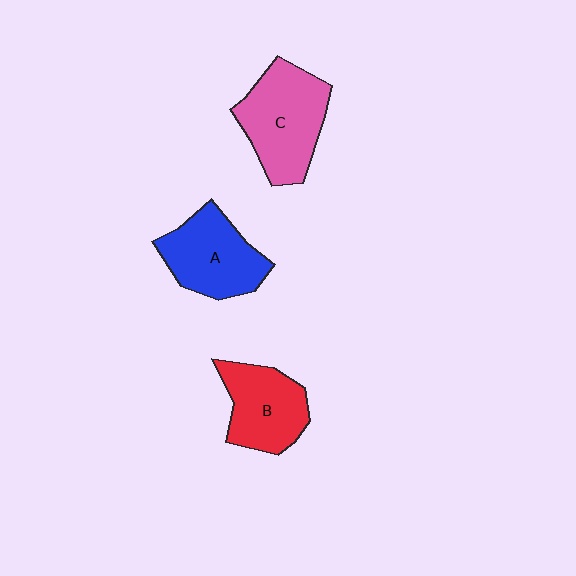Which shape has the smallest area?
Shape B (red).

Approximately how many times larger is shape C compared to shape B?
Approximately 1.3 times.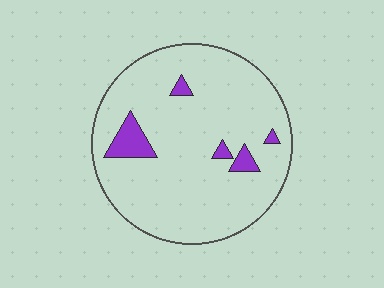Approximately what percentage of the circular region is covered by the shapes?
Approximately 10%.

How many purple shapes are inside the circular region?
5.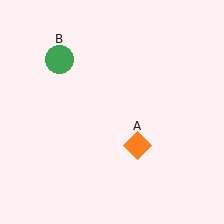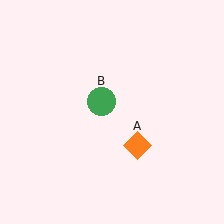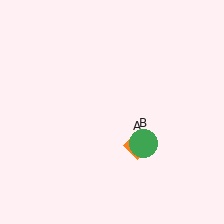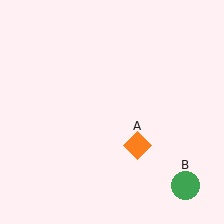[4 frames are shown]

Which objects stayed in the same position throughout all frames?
Orange diamond (object A) remained stationary.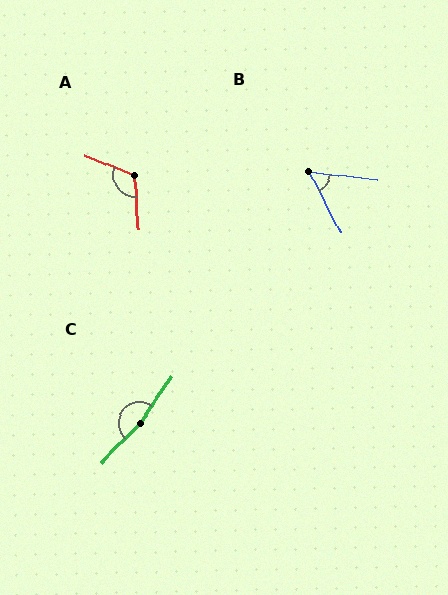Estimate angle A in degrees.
Approximately 116 degrees.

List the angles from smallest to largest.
B (56°), A (116°), C (170°).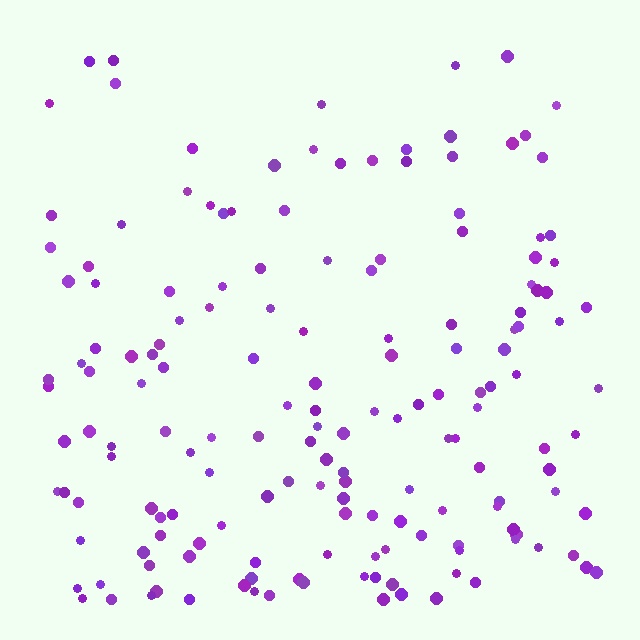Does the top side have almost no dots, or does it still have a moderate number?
Still a moderate number, just noticeably fewer than the bottom.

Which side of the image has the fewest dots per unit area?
The top.